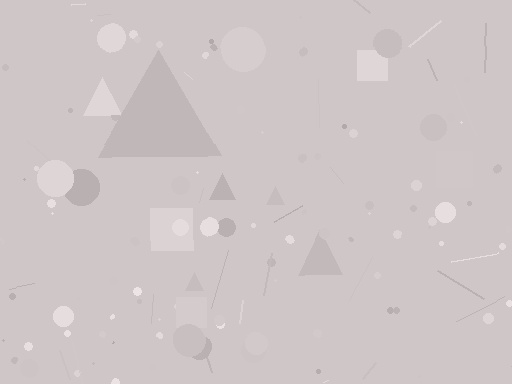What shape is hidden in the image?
A triangle is hidden in the image.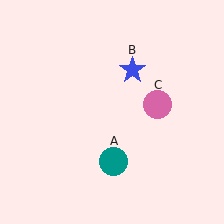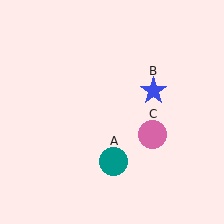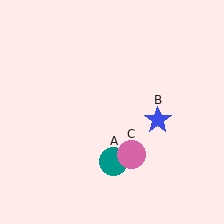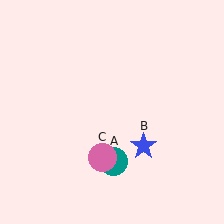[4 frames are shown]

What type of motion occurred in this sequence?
The blue star (object B), pink circle (object C) rotated clockwise around the center of the scene.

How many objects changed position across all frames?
2 objects changed position: blue star (object B), pink circle (object C).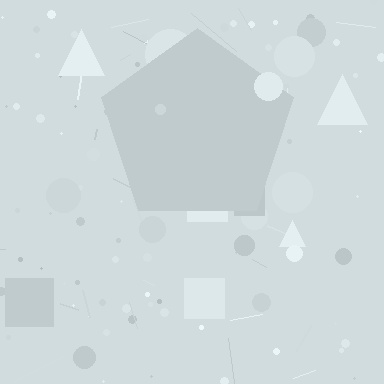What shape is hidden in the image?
A pentagon is hidden in the image.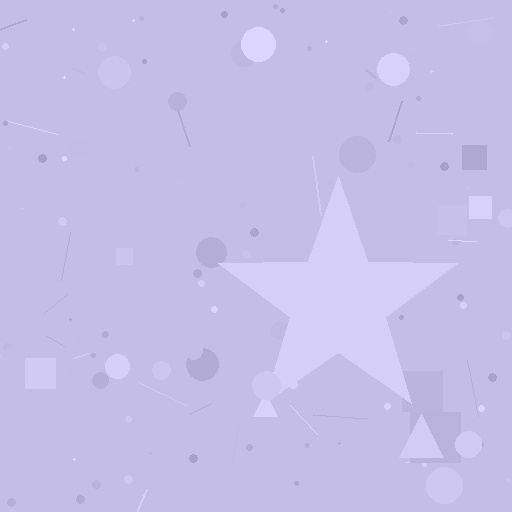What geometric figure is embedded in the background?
A star is embedded in the background.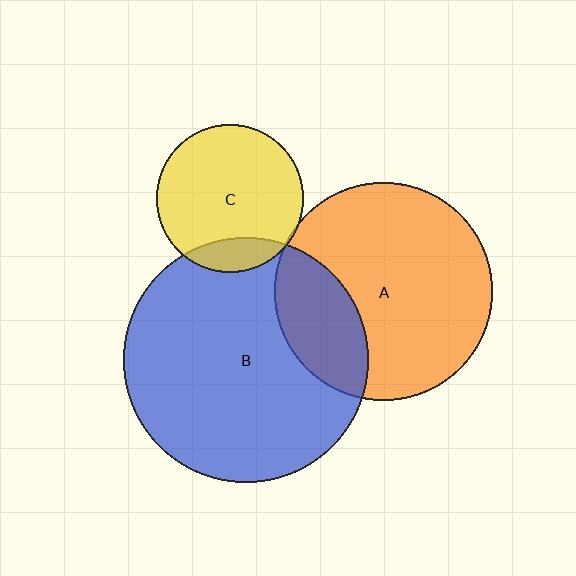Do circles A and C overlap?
Yes.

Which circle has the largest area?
Circle B (blue).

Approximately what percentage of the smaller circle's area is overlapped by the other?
Approximately 5%.